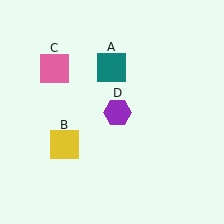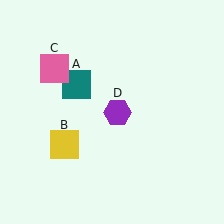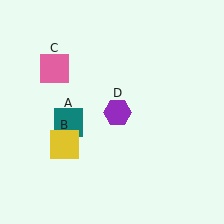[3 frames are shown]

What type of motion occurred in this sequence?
The teal square (object A) rotated counterclockwise around the center of the scene.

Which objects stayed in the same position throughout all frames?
Yellow square (object B) and pink square (object C) and purple hexagon (object D) remained stationary.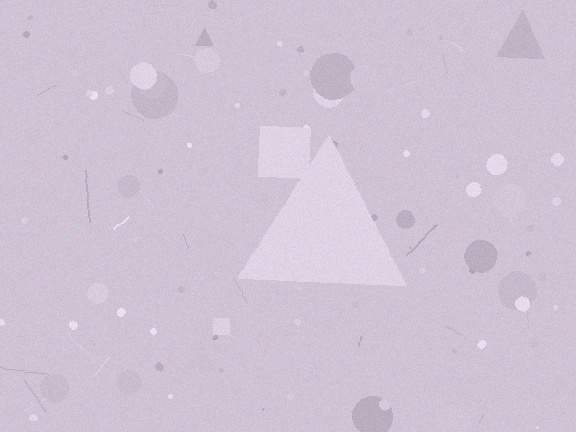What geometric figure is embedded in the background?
A triangle is embedded in the background.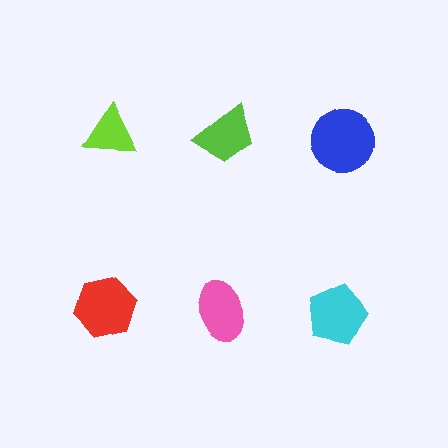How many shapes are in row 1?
3 shapes.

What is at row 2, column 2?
A pink ellipse.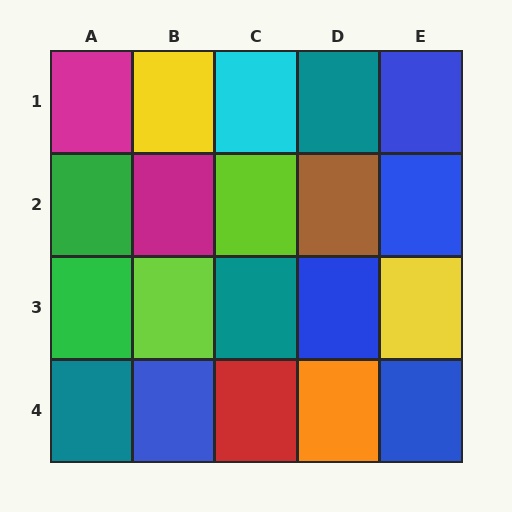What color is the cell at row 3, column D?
Blue.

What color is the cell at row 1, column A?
Magenta.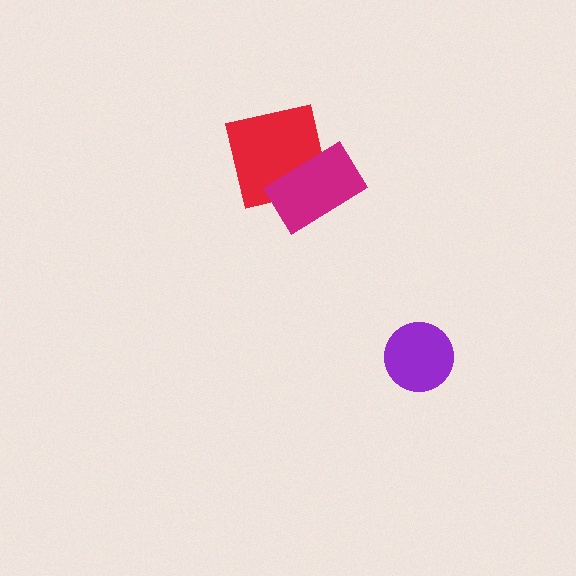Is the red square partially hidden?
Yes, it is partially covered by another shape.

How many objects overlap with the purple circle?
0 objects overlap with the purple circle.